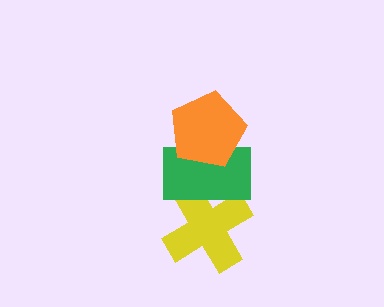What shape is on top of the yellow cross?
The green rectangle is on top of the yellow cross.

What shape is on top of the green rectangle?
The orange pentagon is on top of the green rectangle.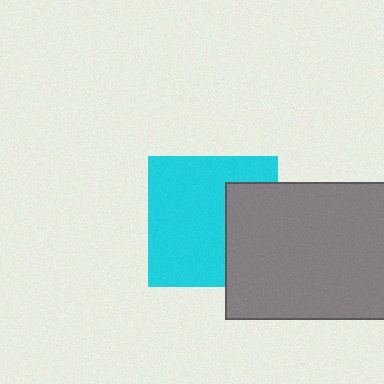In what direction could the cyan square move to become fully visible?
The cyan square could move left. That would shift it out from behind the gray rectangle entirely.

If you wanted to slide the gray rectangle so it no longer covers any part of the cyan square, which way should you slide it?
Slide it right — that is the most direct way to separate the two shapes.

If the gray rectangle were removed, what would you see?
You would see the complete cyan square.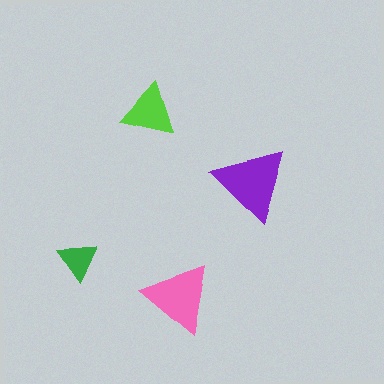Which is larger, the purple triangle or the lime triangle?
The purple one.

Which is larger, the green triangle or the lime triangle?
The lime one.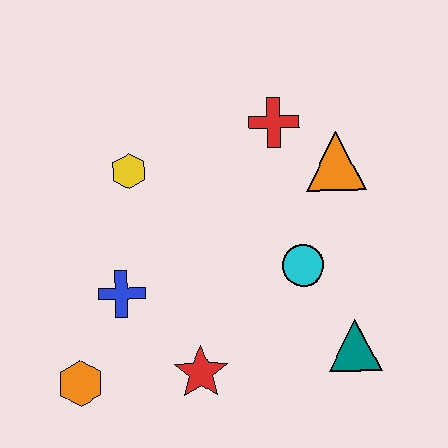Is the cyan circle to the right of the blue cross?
Yes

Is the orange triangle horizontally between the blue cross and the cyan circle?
No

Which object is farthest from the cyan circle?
The orange hexagon is farthest from the cyan circle.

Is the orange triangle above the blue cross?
Yes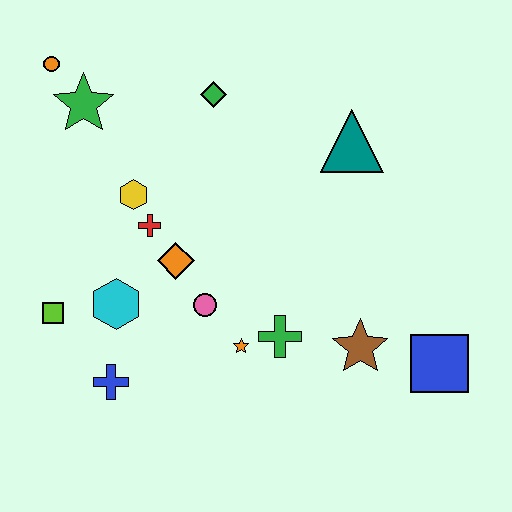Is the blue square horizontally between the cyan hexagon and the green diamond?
No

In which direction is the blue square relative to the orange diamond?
The blue square is to the right of the orange diamond.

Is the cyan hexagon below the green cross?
No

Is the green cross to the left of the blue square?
Yes